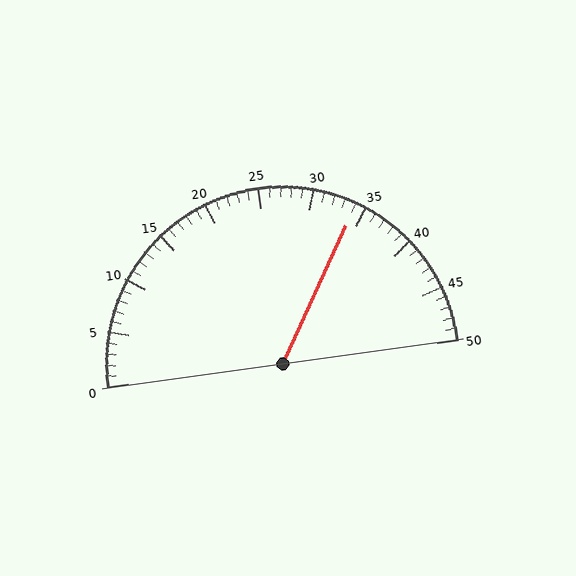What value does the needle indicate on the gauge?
The needle indicates approximately 34.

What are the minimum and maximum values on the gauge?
The gauge ranges from 0 to 50.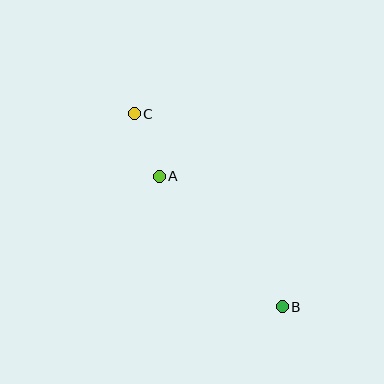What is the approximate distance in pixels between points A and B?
The distance between A and B is approximately 179 pixels.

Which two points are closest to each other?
Points A and C are closest to each other.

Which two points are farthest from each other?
Points B and C are farthest from each other.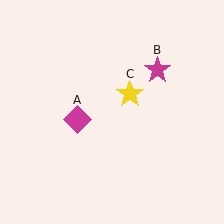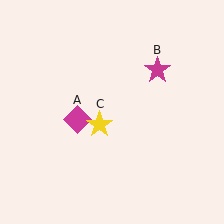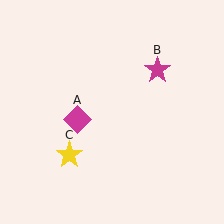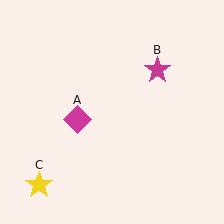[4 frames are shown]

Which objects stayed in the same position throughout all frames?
Magenta diamond (object A) and magenta star (object B) remained stationary.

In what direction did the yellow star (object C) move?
The yellow star (object C) moved down and to the left.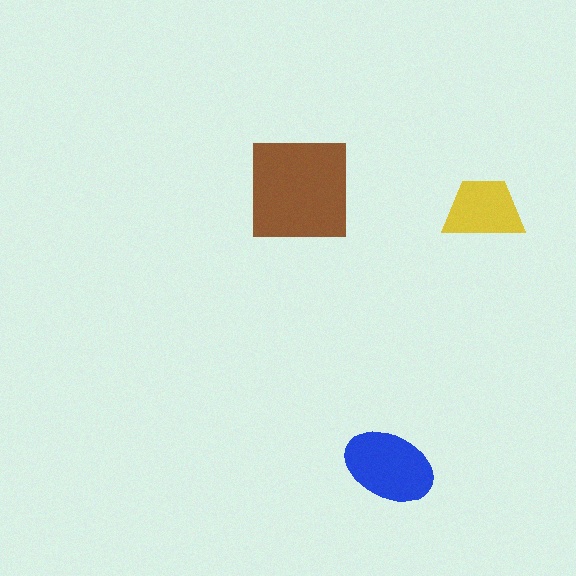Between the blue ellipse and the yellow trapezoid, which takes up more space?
The blue ellipse.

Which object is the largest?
The brown square.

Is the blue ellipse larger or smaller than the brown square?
Smaller.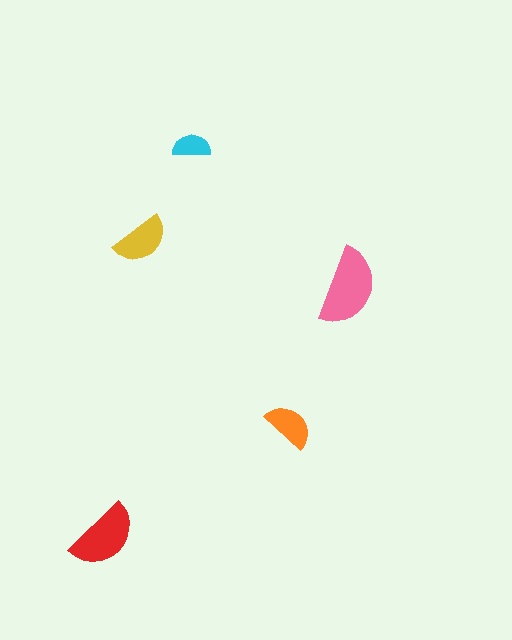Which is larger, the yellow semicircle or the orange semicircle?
The yellow one.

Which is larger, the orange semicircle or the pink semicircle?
The pink one.